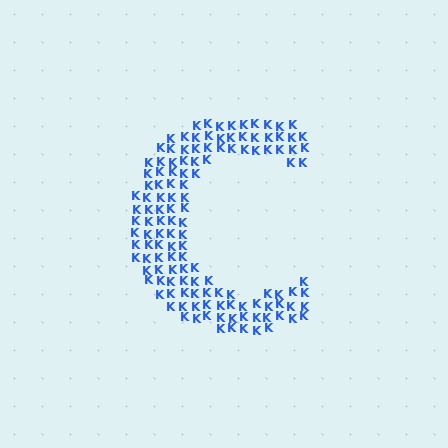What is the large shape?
The large shape is the letter C.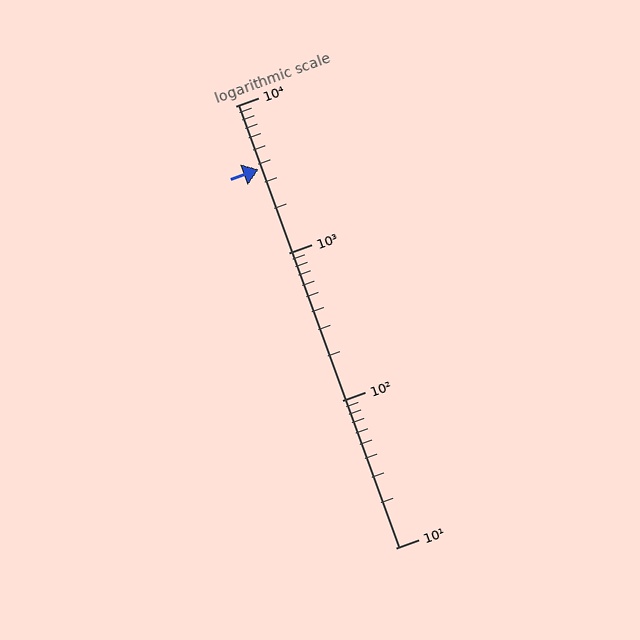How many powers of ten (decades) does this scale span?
The scale spans 3 decades, from 10 to 10000.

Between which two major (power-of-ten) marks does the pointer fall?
The pointer is between 1000 and 10000.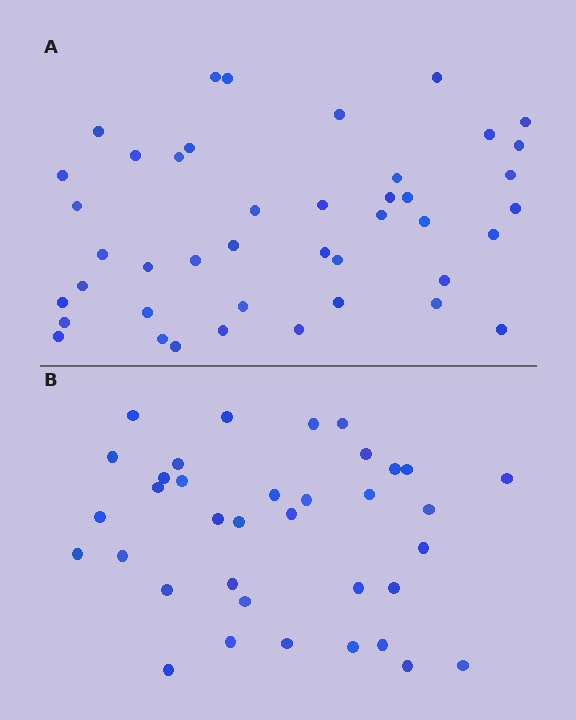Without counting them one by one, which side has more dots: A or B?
Region A (the top region) has more dots.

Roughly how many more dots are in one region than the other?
Region A has roughly 8 or so more dots than region B.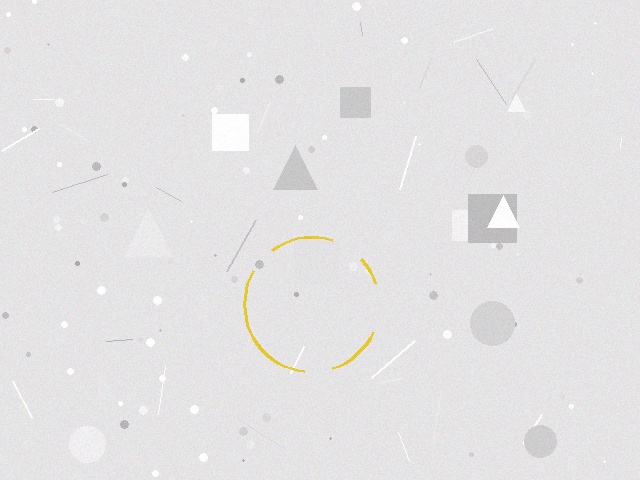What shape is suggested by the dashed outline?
The dashed outline suggests a circle.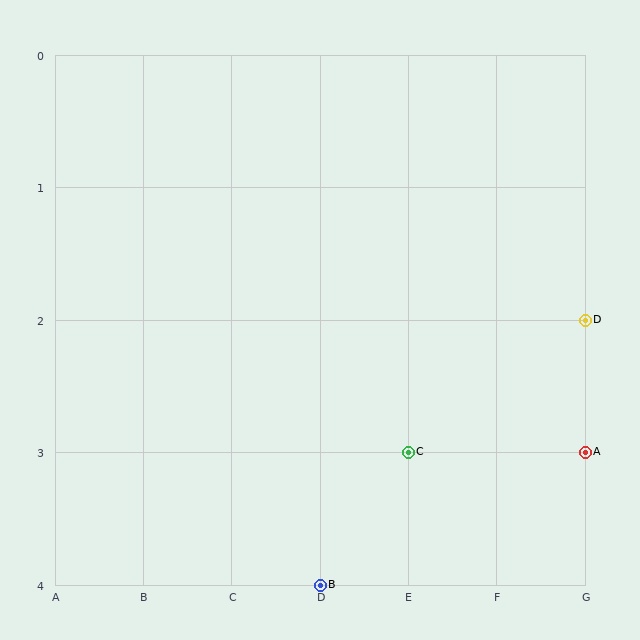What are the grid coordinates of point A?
Point A is at grid coordinates (G, 3).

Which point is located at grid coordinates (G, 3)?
Point A is at (G, 3).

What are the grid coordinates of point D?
Point D is at grid coordinates (G, 2).